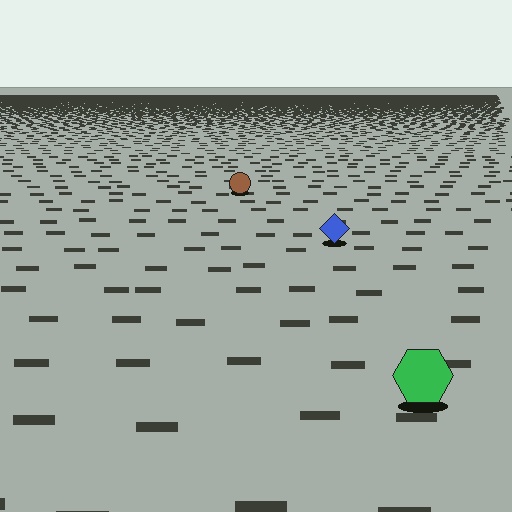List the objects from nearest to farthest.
From nearest to farthest: the green hexagon, the blue diamond, the brown circle.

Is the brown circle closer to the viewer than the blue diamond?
No. The blue diamond is closer — you can tell from the texture gradient: the ground texture is coarser near it.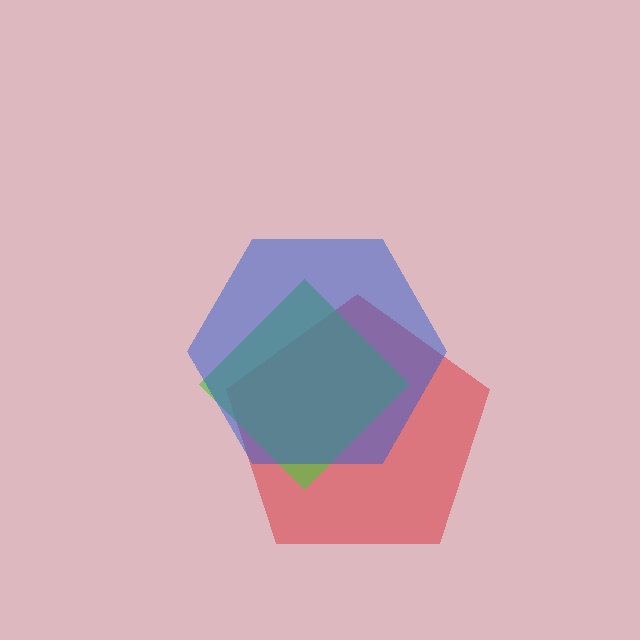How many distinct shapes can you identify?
There are 3 distinct shapes: a red pentagon, a lime diamond, a blue hexagon.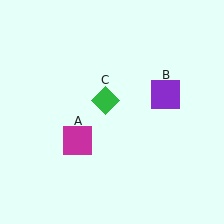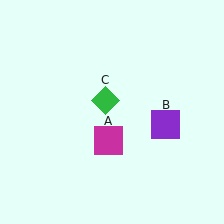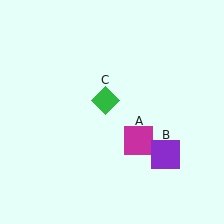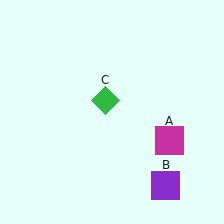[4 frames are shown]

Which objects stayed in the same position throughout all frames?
Green diamond (object C) remained stationary.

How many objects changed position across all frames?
2 objects changed position: magenta square (object A), purple square (object B).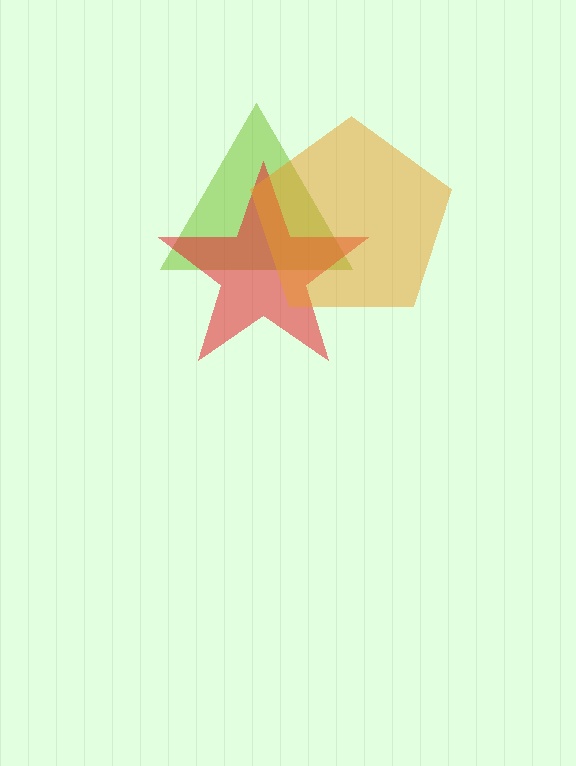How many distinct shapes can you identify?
There are 3 distinct shapes: a lime triangle, a red star, an orange pentagon.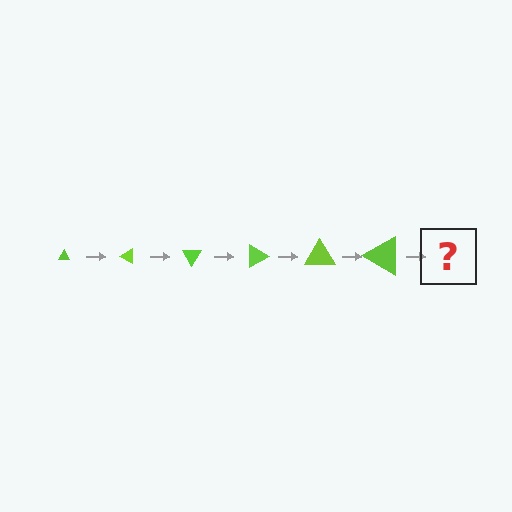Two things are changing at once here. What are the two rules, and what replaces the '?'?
The two rules are that the triangle grows larger each step and it rotates 30 degrees each step. The '?' should be a triangle, larger than the previous one and rotated 180 degrees from the start.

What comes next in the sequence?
The next element should be a triangle, larger than the previous one and rotated 180 degrees from the start.